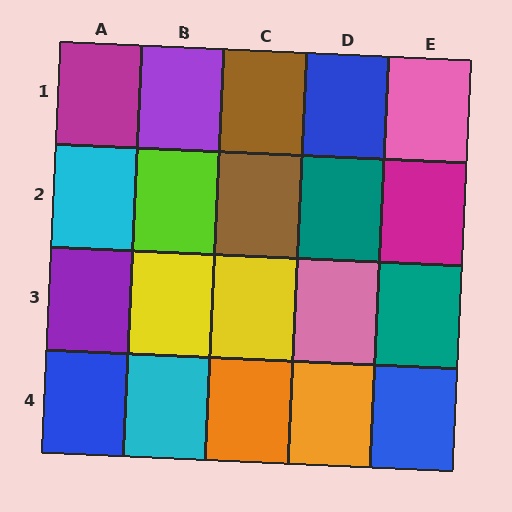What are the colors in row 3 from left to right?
Purple, yellow, yellow, pink, teal.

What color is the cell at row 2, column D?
Teal.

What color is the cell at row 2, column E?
Magenta.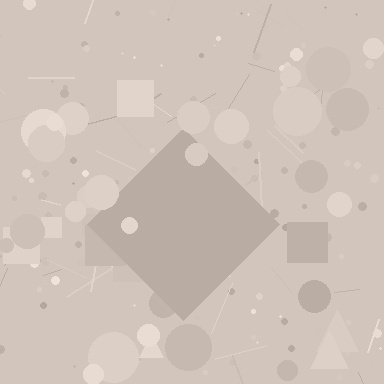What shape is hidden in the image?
A diamond is hidden in the image.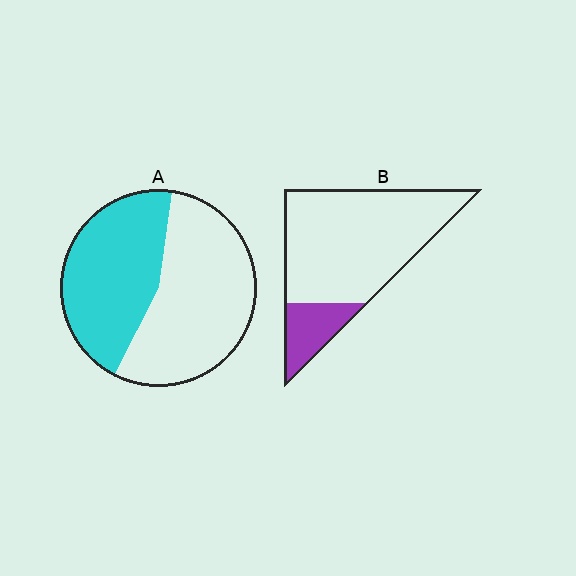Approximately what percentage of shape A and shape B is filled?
A is approximately 45% and B is approximately 20%.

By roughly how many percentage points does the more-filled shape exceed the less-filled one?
By roughly 25 percentage points (A over B).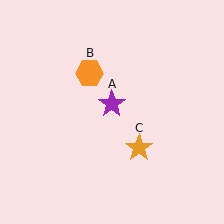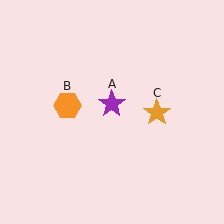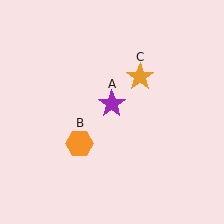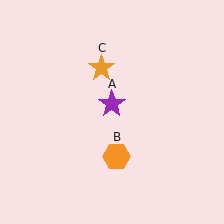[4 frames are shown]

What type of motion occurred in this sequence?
The orange hexagon (object B), orange star (object C) rotated counterclockwise around the center of the scene.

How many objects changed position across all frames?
2 objects changed position: orange hexagon (object B), orange star (object C).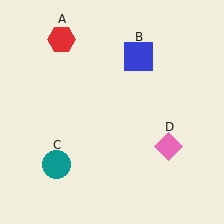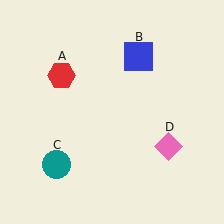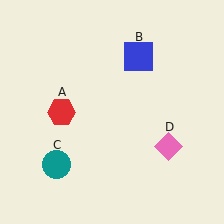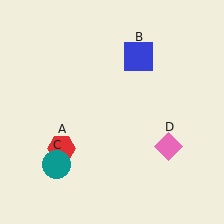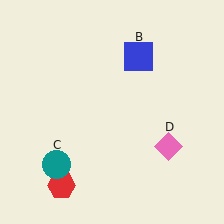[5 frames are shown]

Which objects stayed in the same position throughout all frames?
Blue square (object B) and teal circle (object C) and pink diamond (object D) remained stationary.